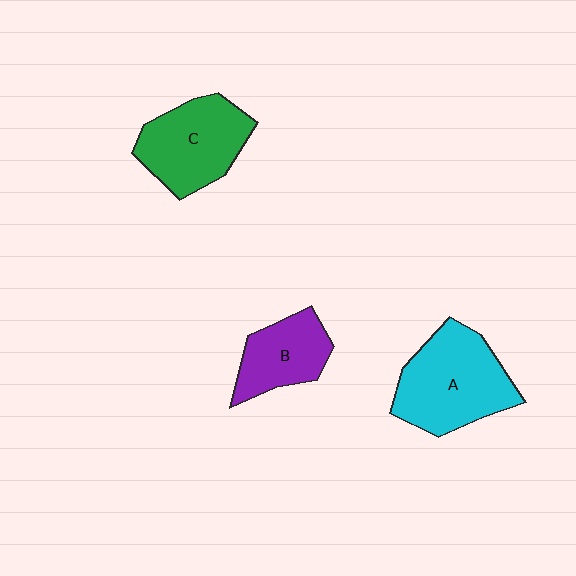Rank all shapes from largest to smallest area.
From largest to smallest: A (cyan), C (green), B (purple).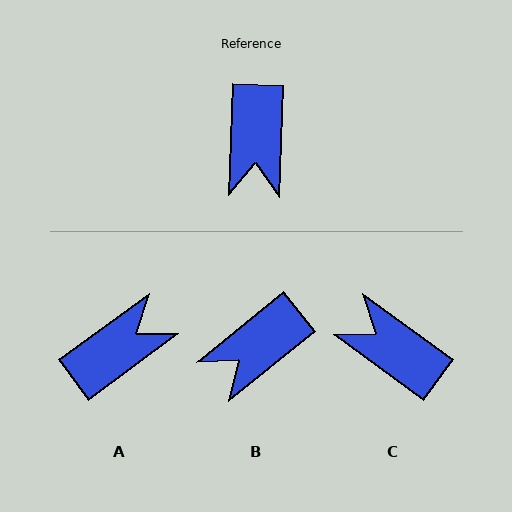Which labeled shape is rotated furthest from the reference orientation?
A, about 128 degrees away.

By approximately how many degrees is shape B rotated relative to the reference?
Approximately 49 degrees clockwise.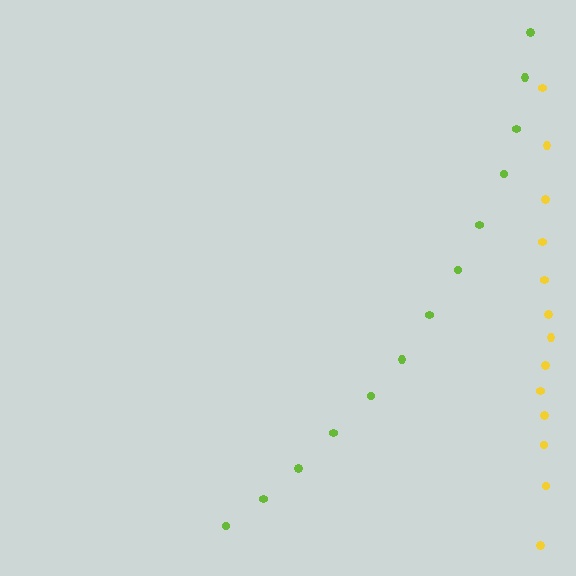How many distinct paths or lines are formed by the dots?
There are 2 distinct paths.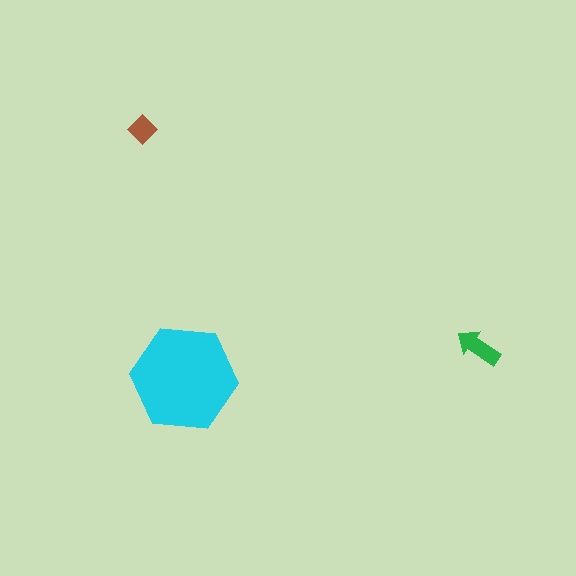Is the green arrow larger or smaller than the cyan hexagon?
Smaller.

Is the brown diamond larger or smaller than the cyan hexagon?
Smaller.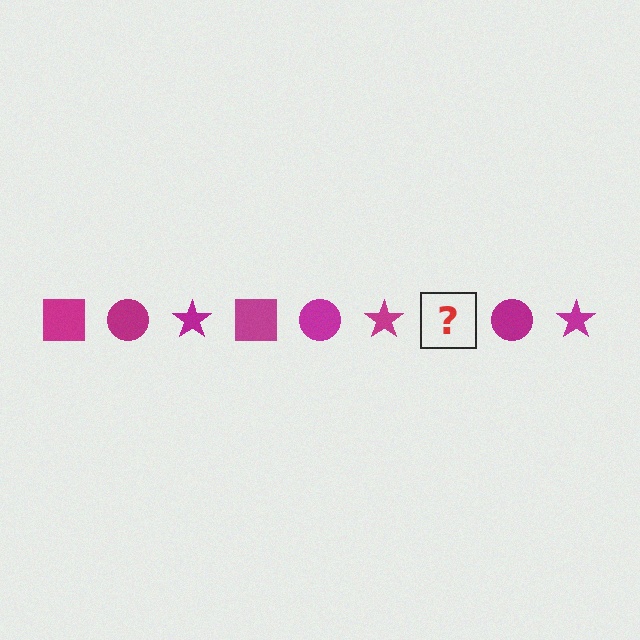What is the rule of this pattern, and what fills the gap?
The rule is that the pattern cycles through square, circle, star shapes in magenta. The gap should be filled with a magenta square.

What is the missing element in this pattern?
The missing element is a magenta square.